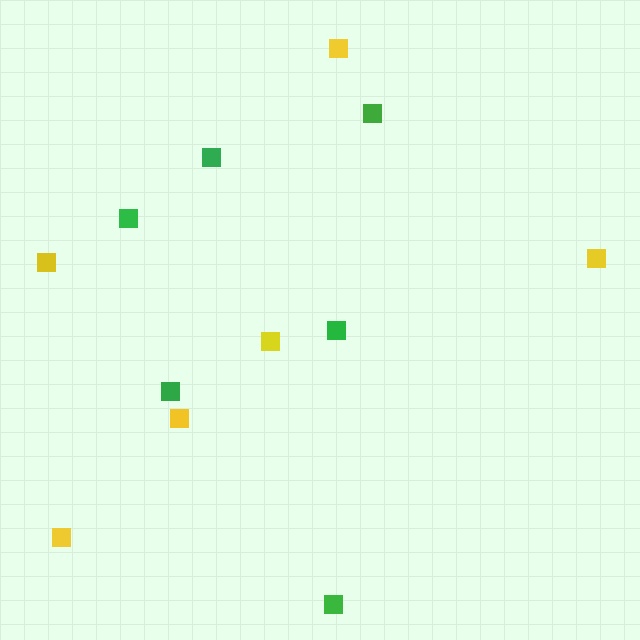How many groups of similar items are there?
There are 2 groups: one group of yellow squares (6) and one group of green squares (6).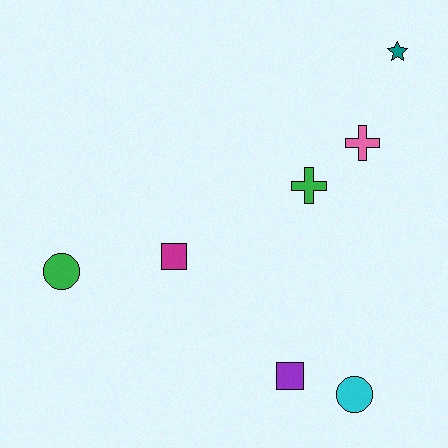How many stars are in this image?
There is 1 star.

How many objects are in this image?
There are 7 objects.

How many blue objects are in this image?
There are no blue objects.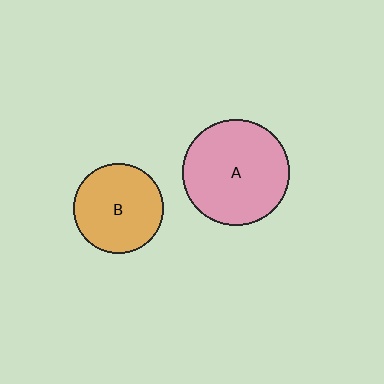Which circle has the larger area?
Circle A (pink).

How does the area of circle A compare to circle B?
Approximately 1.4 times.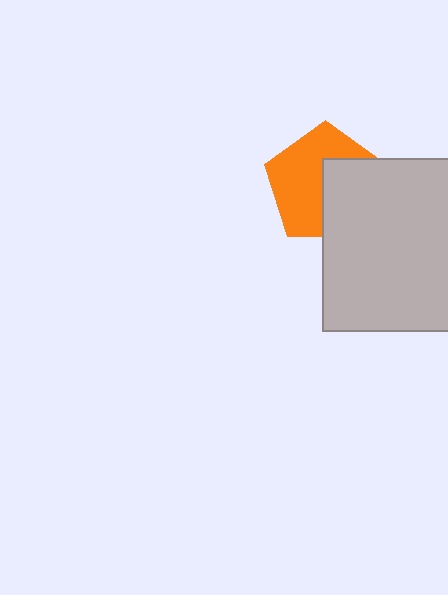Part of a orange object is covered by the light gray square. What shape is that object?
It is a pentagon.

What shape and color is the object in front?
The object in front is a light gray square.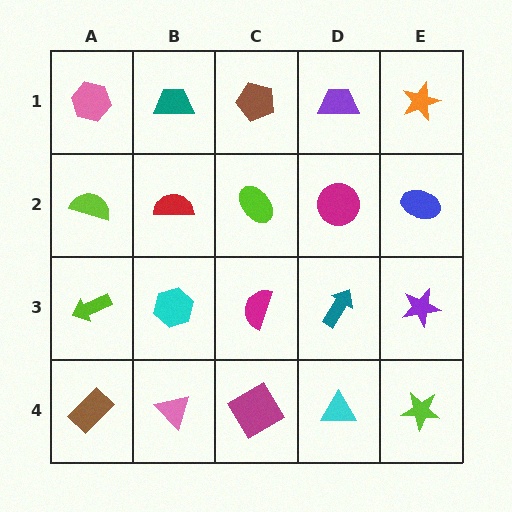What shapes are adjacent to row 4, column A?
A lime arrow (row 3, column A), a pink triangle (row 4, column B).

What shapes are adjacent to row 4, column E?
A purple star (row 3, column E), a cyan triangle (row 4, column D).